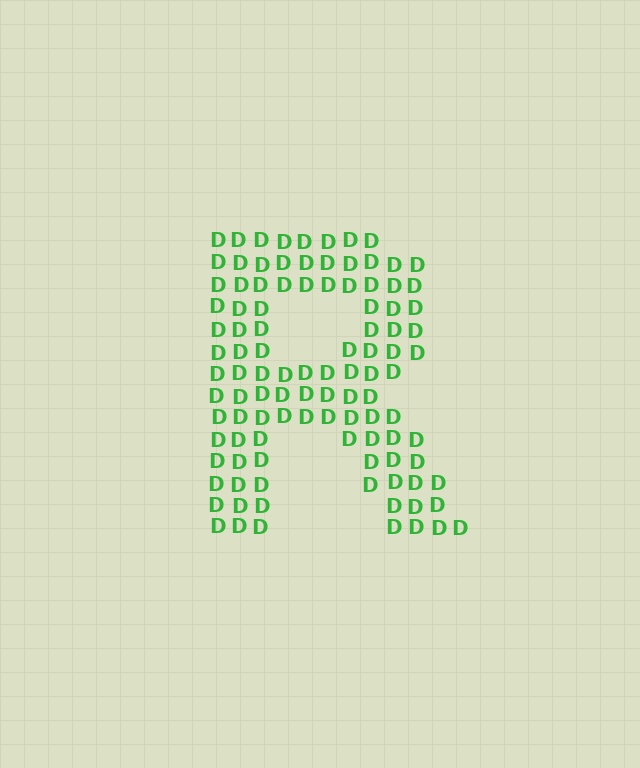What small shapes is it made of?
It is made of small letter D's.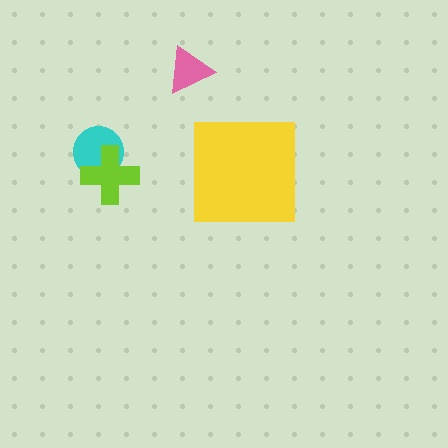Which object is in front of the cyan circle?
The lime cross is in front of the cyan circle.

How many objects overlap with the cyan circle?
1 object overlaps with the cyan circle.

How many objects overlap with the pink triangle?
0 objects overlap with the pink triangle.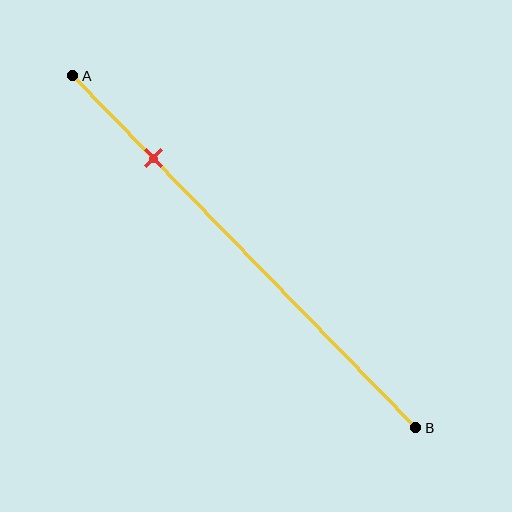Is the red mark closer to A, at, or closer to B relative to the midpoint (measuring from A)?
The red mark is closer to point A than the midpoint of segment AB.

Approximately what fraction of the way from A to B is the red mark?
The red mark is approximately 25% of the way from A to B.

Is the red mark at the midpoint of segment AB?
No, the mark is at about 25% from A, not at the 50% midpoint.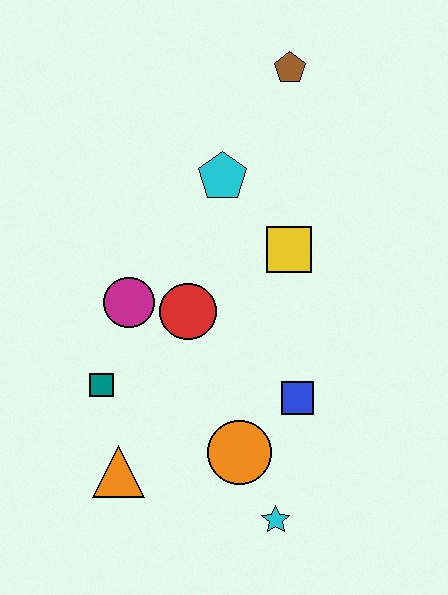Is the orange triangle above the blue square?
No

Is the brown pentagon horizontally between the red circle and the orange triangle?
No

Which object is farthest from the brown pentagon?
The cyan star is farthest from the brown pentagon.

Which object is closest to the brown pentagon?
The cyan pentagon is closest to the brown pentagon.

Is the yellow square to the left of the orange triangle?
No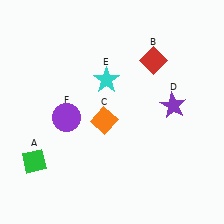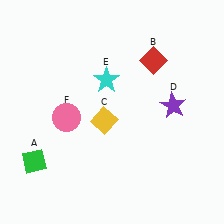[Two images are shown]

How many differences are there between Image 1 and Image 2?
There are 2 differences between the two images.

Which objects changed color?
C changed from orange to yellow. F changed from purple to pink.